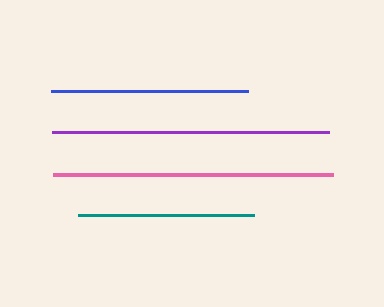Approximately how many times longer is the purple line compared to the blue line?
The purple line is approximately 1.4 times the length of the blue line.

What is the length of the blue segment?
The blue segment is approximately 197 pixels long.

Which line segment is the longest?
The pink line is the longest at approximately 280 pixels.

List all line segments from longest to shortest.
From longest to shortest: pink, purple, blue, teal.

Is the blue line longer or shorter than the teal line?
The blue line is longer than the teal line.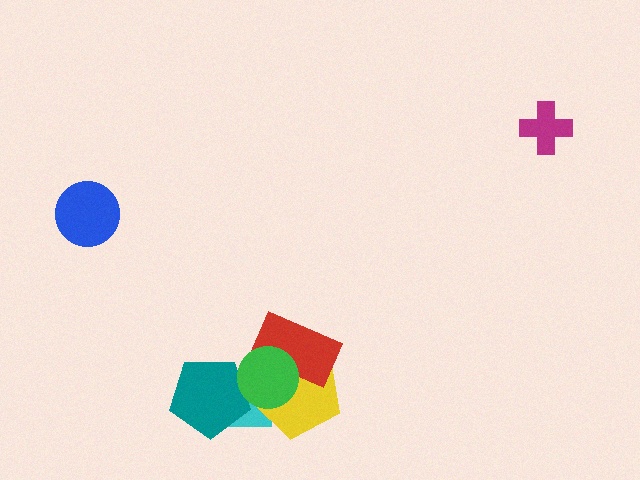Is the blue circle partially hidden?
No, no other shape covers it.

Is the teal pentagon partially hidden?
Yes, it is partially covered by another shape.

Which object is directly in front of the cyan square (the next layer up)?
The yellow pentagon is directly in front of the cyan square.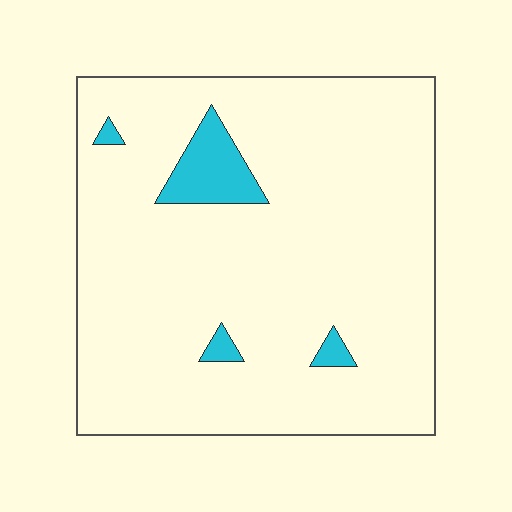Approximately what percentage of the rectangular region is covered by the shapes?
Approximately 5%.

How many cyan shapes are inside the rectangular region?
4.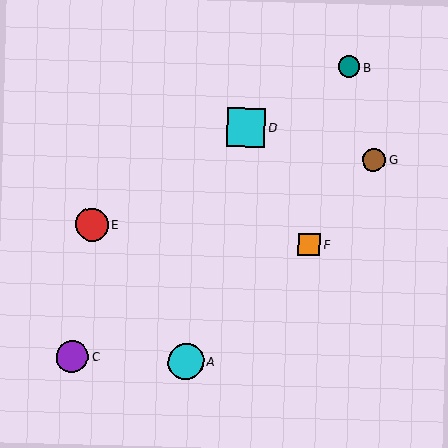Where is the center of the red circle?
The center of the red circle is at (92, 225).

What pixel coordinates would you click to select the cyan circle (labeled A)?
Click at (186, 361) to select the cyan circle A.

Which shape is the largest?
The cyan square (labeled D) is the largest.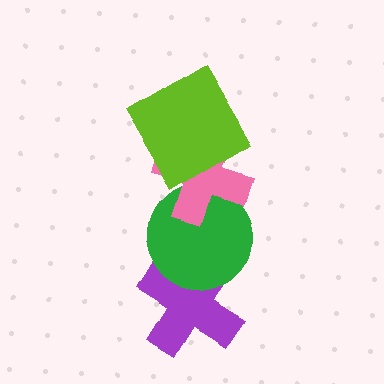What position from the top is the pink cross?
The pink cross is 2nd from the top.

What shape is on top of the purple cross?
The green circle is on top of the purple cross.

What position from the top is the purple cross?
The purple cross is 4th from the top.